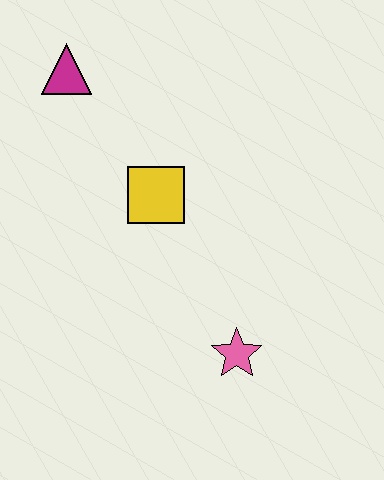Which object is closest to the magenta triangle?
The yellow square is closest to the magenta triangle.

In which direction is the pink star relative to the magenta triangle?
The pink star is below the magenta triangle.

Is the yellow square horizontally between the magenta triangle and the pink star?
Yes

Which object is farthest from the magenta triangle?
The pink star is farthest from the magenta triangle.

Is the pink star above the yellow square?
No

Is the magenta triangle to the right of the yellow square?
No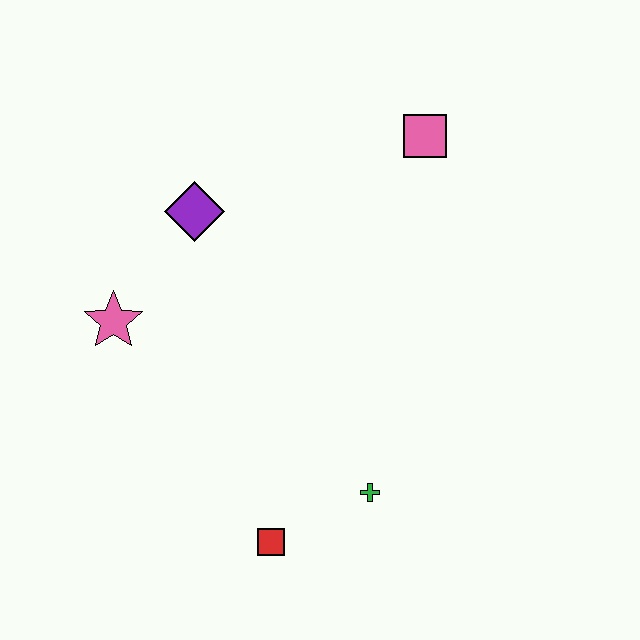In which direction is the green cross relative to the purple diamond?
The green cross is below the purple diamond.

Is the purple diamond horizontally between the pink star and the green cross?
Yes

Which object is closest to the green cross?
The red square is closest to the green cross.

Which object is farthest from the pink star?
The pink square is farthest from the pink star.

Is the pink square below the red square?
No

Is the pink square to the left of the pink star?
No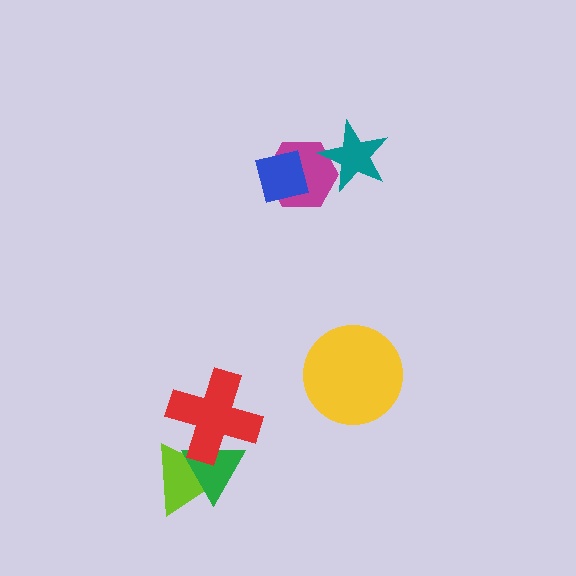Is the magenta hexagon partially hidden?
Yes, it is partially covered by another shape.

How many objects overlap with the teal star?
1 object overlaps with the teal star.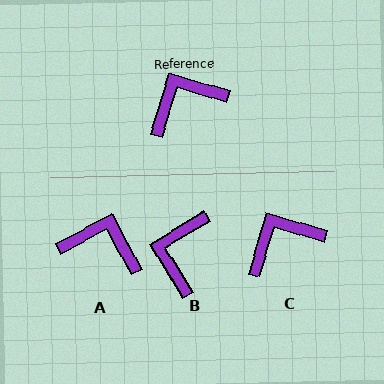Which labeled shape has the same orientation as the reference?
C.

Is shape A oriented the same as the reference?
No, it is off by about 45 degrees.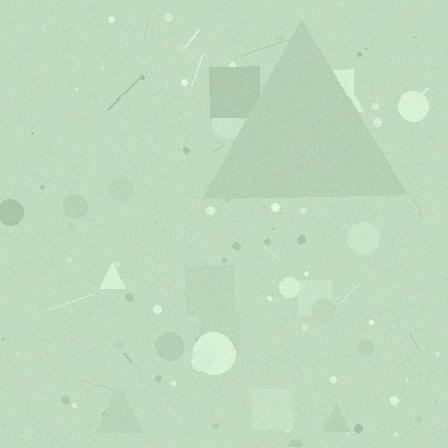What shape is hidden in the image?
A triangle is hidden in the image.